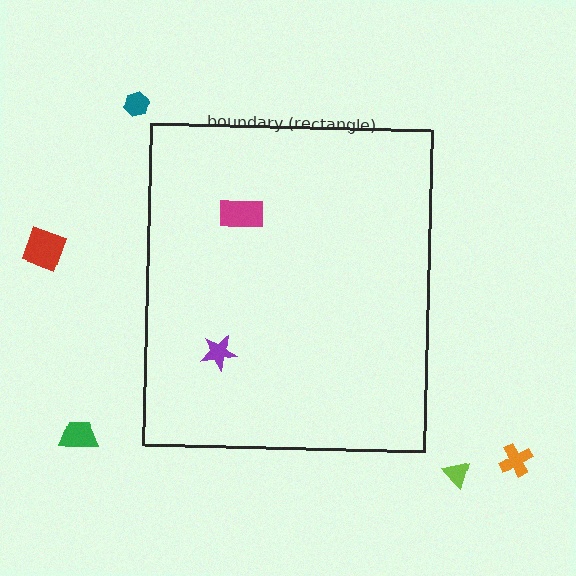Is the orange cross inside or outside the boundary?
Outside.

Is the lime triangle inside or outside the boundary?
Outside.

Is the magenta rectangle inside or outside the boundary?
Inside.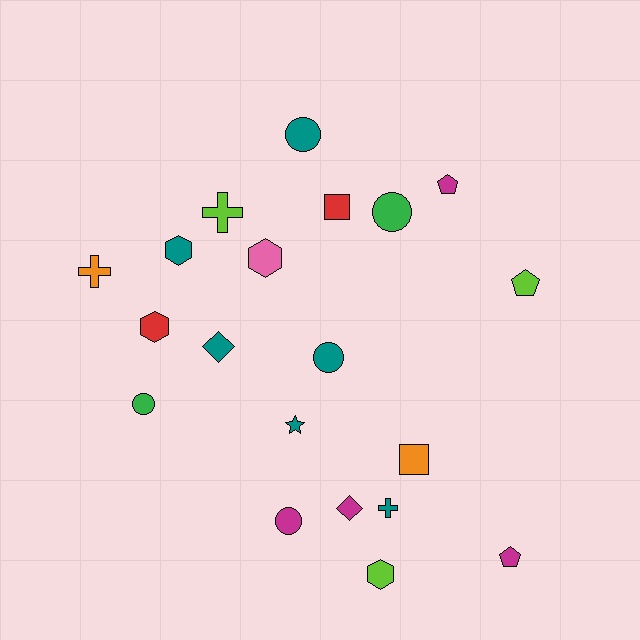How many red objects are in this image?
There are 2 red objects.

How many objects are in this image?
There are 20 objects.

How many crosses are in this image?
There are 3 crosses.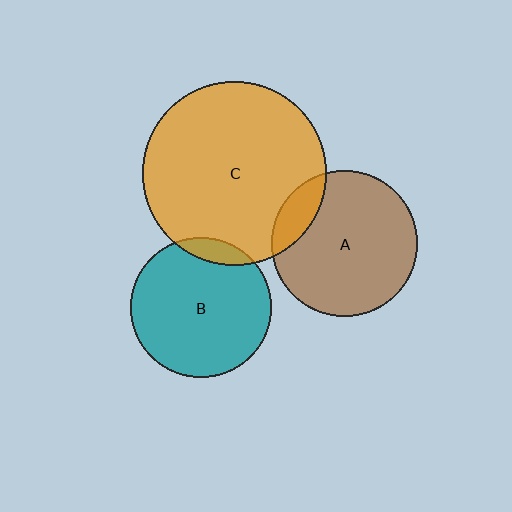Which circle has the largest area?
Circle C (orange).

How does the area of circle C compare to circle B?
Approximately 1.7 times.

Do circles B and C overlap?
Yes.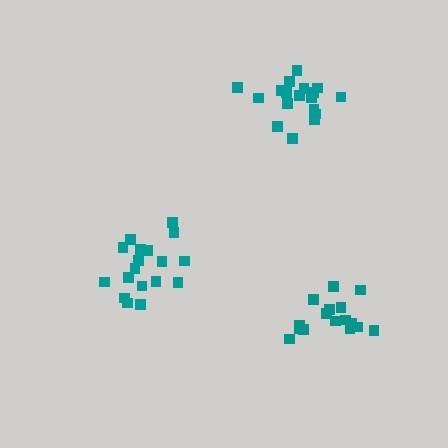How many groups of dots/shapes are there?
There are 3 groups.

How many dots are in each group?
Group 1: 18 dots, Group 2: 18 dots, Group 3: 16 dots (52 total).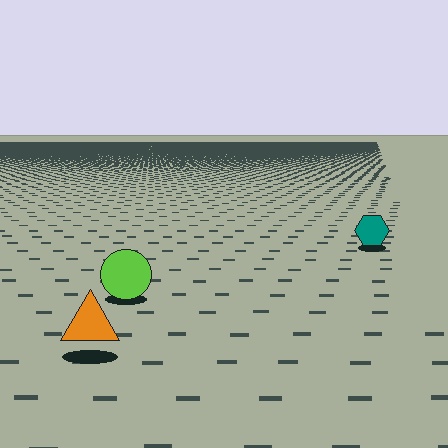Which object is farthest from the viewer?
The teal hexagon is farthest from the viewer. It appears smaller and the ground texture around it is denser.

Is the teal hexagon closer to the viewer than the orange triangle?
No. The orange triangle is closer — you can tell from the texture gradient: the ground texture is coarser near it.